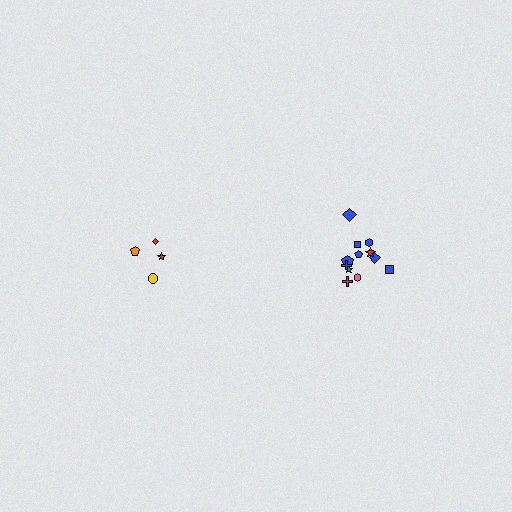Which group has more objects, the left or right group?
The right group.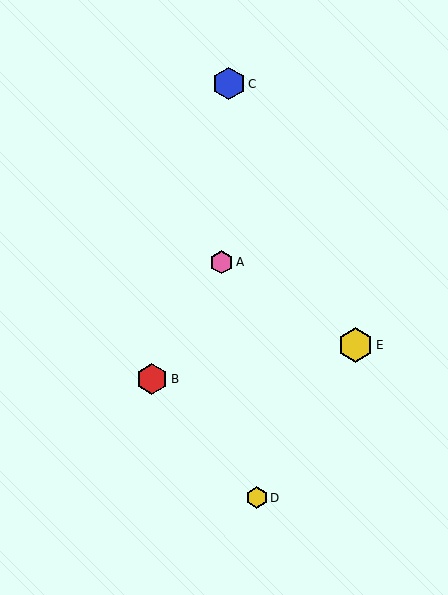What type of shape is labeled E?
Shape E is a yellow hexagon.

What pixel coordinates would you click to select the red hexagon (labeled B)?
Click at (152, 379) to select the red hexagon B.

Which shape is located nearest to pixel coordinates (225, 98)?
The blue hexagon (labeled C) at (229, 84) is nearest to that location.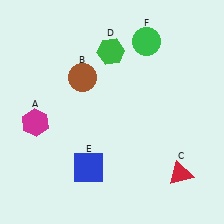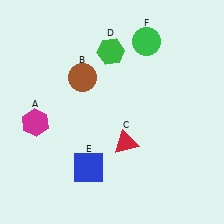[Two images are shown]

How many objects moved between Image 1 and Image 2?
1 object moved between the two images.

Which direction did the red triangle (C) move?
The red triangle (C) moved left.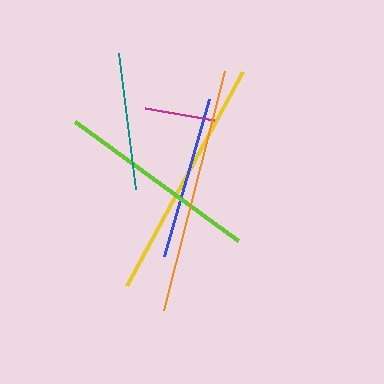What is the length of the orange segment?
The orange segment is approximately 247 pixels long.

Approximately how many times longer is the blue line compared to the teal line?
The blue line is approximately 1.2 times the length of the teal line.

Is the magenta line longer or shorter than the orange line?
The orange line is longer than the magenta line.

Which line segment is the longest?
The orange line is the longest at approximately 247 pixels.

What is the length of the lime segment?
The lime segment is approximately 202 pixels long.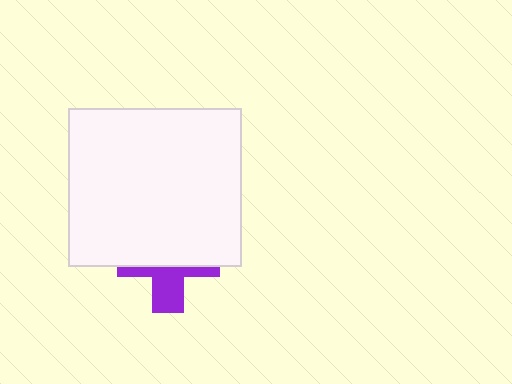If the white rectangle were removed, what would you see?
You would see the complete purple cross.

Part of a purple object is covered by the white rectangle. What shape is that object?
It is a cross.